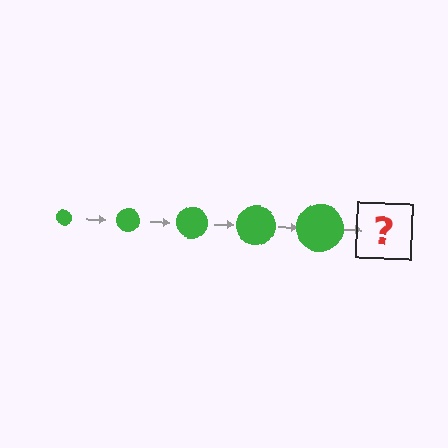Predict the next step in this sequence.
The next step is a green circle, larger than the previous one.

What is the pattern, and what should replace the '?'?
The pattern is that the circle gets progressively larger each step. The '?' should be a green circle, larger than the previous one.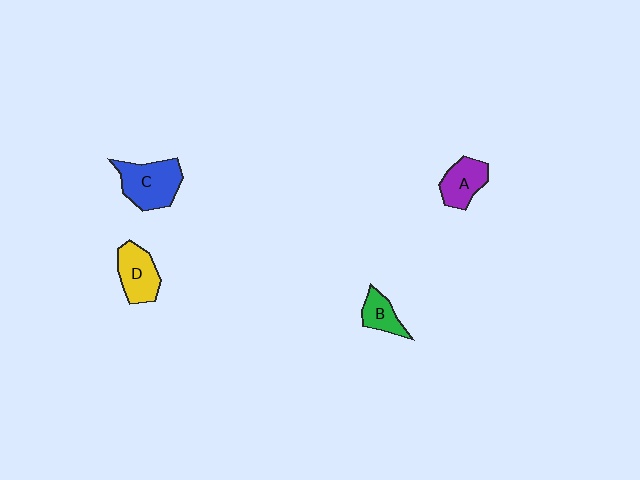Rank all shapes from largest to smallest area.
From largest to smallest: C (blue), D (yellow), A (purple), B (green).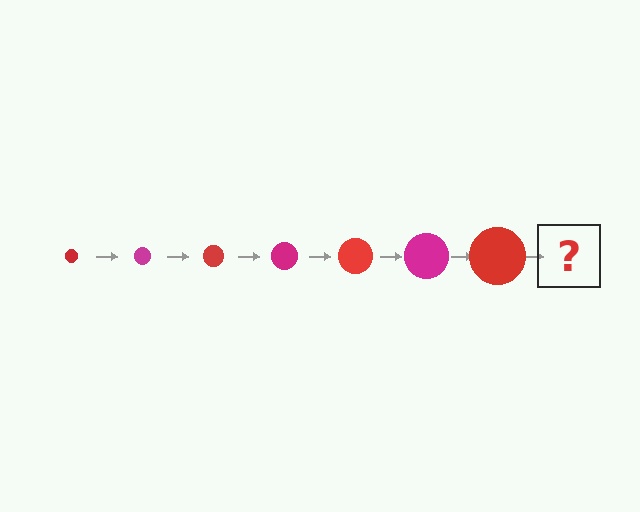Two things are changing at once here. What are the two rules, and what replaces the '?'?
The two rules are that the circle grows larger each step and the color cycles through red and magenta. The '?' should be a magenta circle, larger than the previous one.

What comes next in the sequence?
The next element should be a magenta circle, larger than the previous one.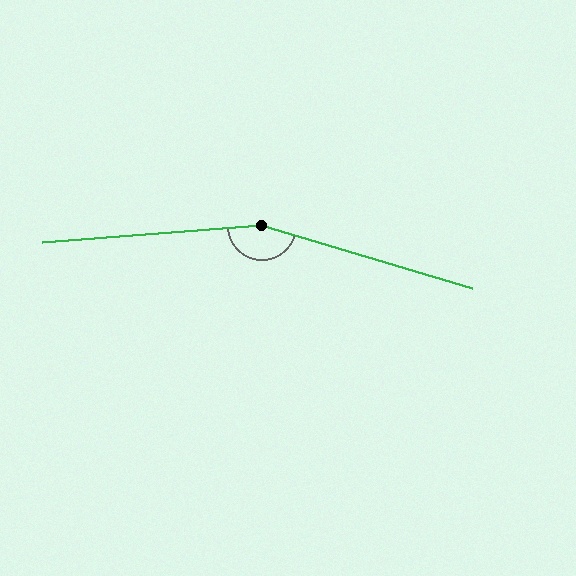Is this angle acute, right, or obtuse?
It is obtuse.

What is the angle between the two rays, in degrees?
Approximately 159 degrees.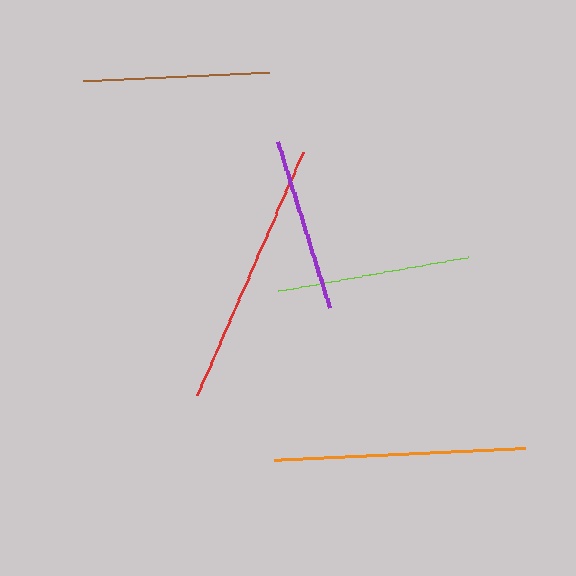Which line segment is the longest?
The red line is the longest at approximately 265 pixels.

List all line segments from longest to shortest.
From longest to shortest: red, orange, lime, brown, purple.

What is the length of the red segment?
The red segment is approximately 265 pixels long.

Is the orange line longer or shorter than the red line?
The red line is longer than the orange line.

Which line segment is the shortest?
The purple line is the shortest at approximately 174 pixels.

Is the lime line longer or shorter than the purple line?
The lime line is longer than the purple line.